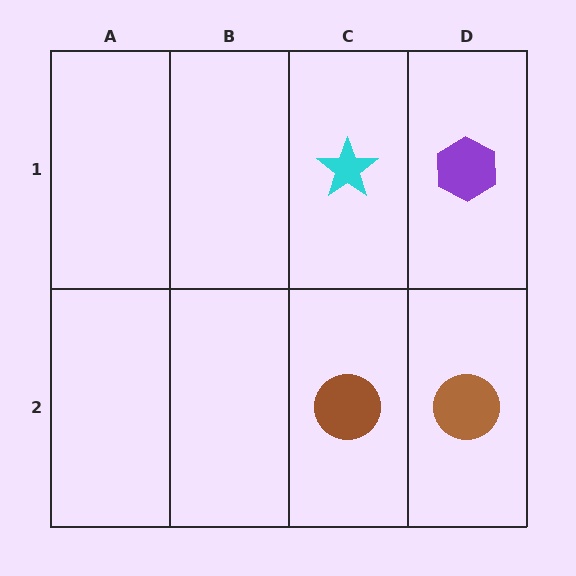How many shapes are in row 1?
2 shapes.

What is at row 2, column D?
A brown circle.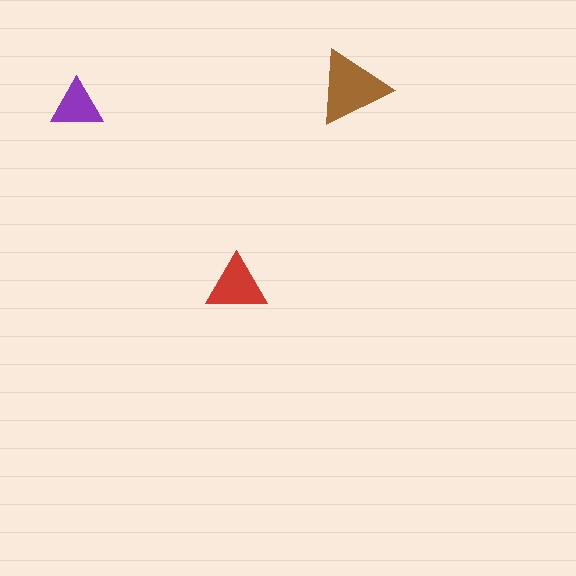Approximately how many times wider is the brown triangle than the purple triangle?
About 1.5 times wider.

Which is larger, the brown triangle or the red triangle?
The brown one.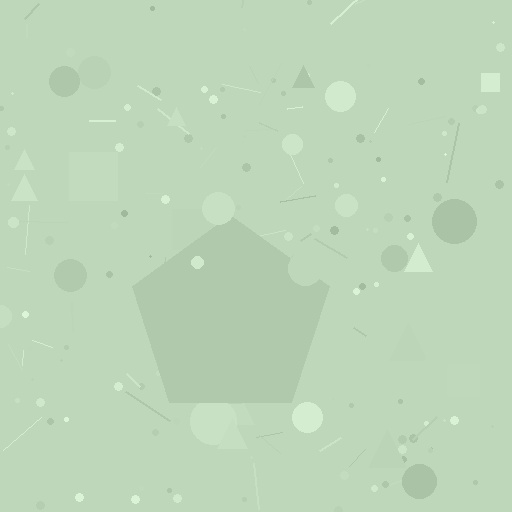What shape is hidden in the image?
A pentagon is hidden in the image.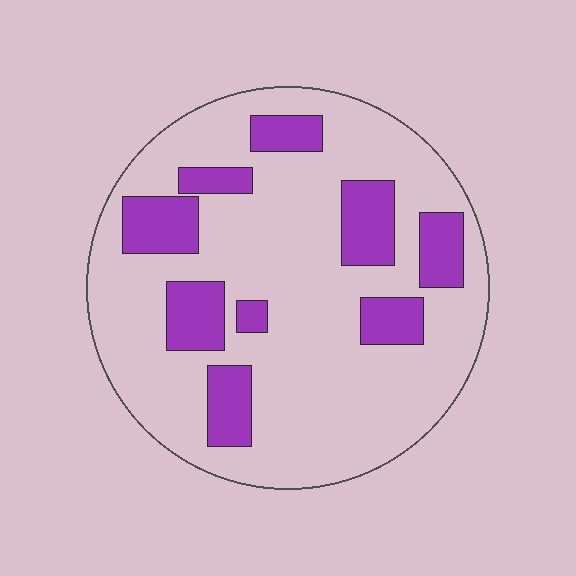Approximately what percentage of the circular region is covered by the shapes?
Approximately 25%.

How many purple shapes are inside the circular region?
9.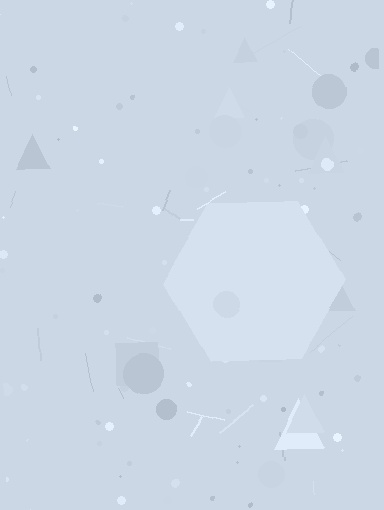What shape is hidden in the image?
A hexagon is hidden in the image.